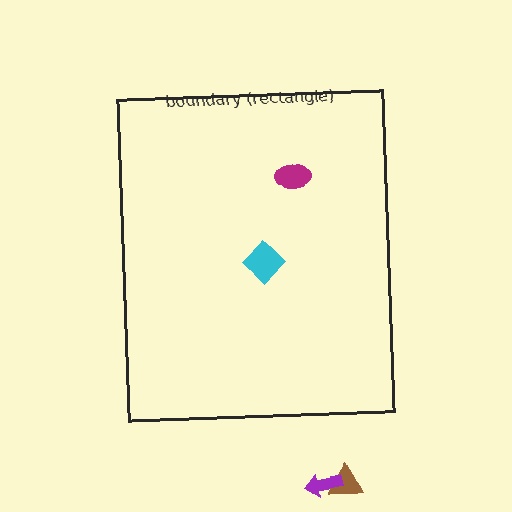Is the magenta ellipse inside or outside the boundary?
Inside.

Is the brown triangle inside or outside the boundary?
Outside.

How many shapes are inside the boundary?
2 inside, 2 outside.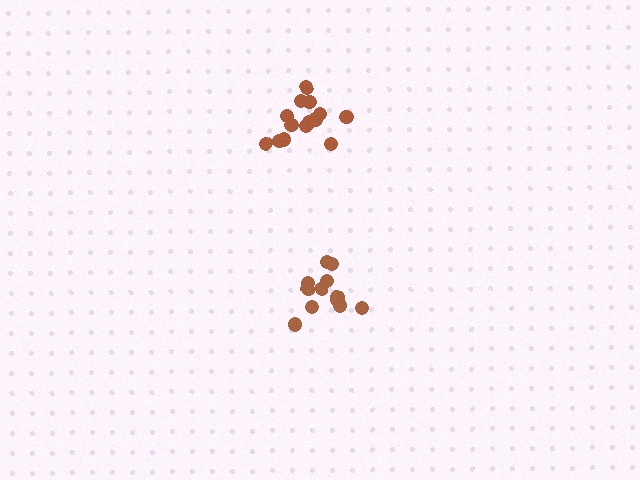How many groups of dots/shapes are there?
There are 2 groups.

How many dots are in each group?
Group 1: 13 dots, Group 2: 14 dots (27 total).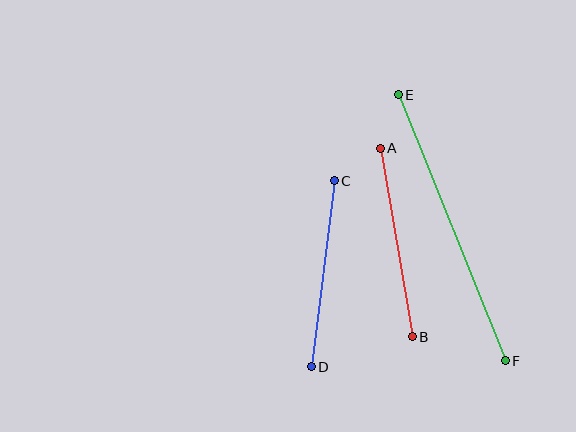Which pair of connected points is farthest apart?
Points E and F are farthest apart.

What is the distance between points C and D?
The distance is approximately 187 pixels.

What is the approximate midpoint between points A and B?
The midpoint is at approximately (396, 242) pixels.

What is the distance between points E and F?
The distance is approximately 287 pixels.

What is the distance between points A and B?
The distance is approximately 191 pixels.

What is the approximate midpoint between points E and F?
The midpoint is at approximately (452, 228) pixels.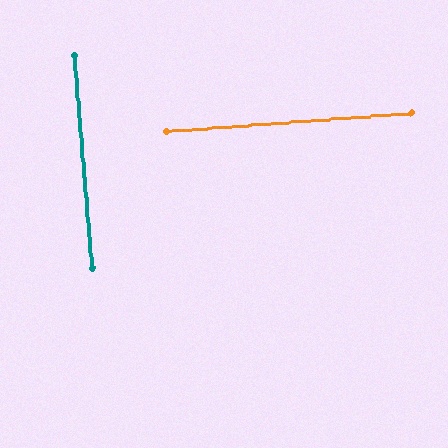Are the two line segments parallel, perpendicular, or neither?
Perpendicular — they meet at approximately 89°.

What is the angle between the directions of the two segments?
Approximately 89 degrees.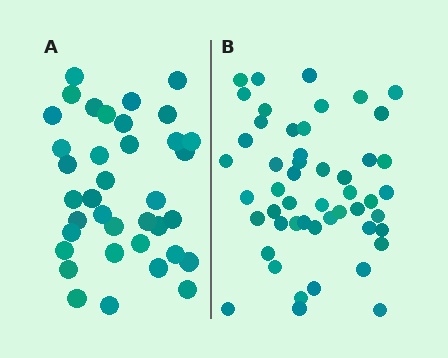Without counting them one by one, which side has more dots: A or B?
Region B (the right region) has more dots.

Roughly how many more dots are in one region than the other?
Region B has approximately 15 more dots than region A.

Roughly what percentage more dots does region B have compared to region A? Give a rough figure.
About 35% more.